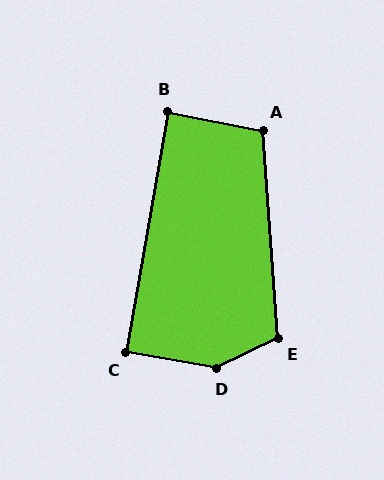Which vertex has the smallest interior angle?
B, at approximately 89 degrees.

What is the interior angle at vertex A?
Approximately 105 degrees (obtuse).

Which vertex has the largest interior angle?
D, at approximately 144 degrees.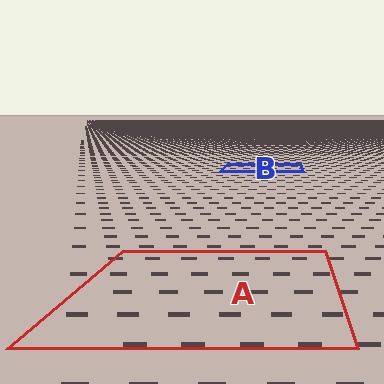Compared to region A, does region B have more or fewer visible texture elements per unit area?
Region B has more texture elements per unit area — they are packed more densely because it is farther away.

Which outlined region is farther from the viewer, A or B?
Region B is farther from the viewer — the texture elements inside it appear smaller and more densely packed.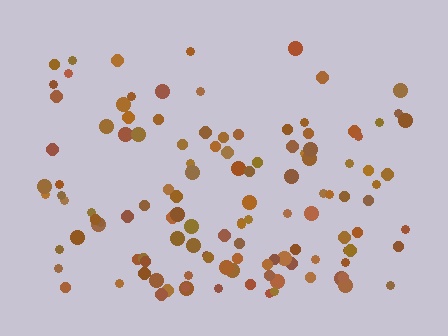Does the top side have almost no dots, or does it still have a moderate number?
Still a moderate number, just noticeably fewer than the bottom.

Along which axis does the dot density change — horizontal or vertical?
Vertical.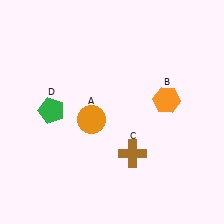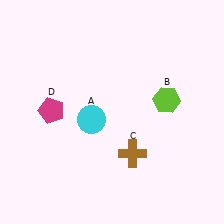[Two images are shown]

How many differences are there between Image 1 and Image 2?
There are 3 differences between the two images.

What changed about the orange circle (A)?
In Image 1, A is orange. In Image 2, it changed to cyan.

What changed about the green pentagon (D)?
In Image 1, D is green. In Image 2, it changed to magenta.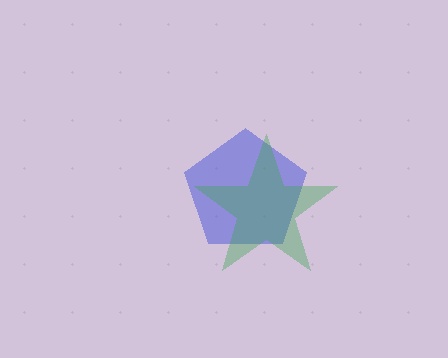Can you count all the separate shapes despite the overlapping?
Yes, there are 2 separate shapes.